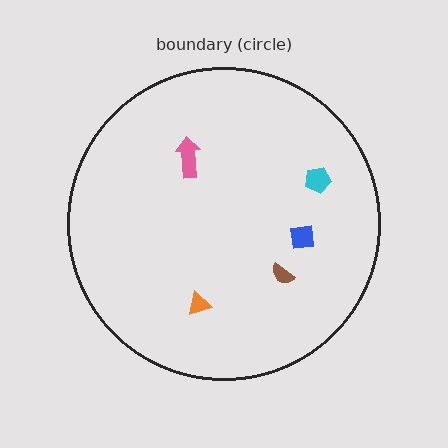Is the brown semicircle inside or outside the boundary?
Inside.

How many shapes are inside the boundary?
5 inside, 0 outside.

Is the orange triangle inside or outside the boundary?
Inside.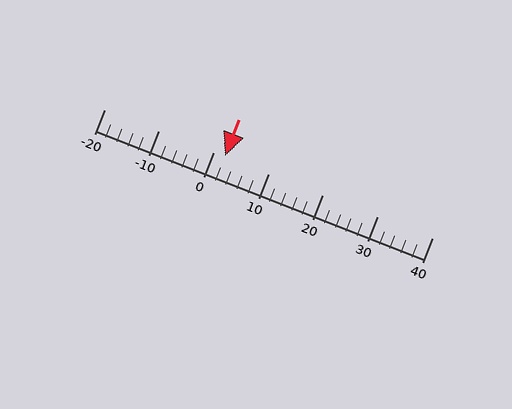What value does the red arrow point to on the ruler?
The red arrow points to approximately 2.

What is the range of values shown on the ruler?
The ruler shows values from -20 to 40.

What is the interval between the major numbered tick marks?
The major tick marks are spaced 10 units apart.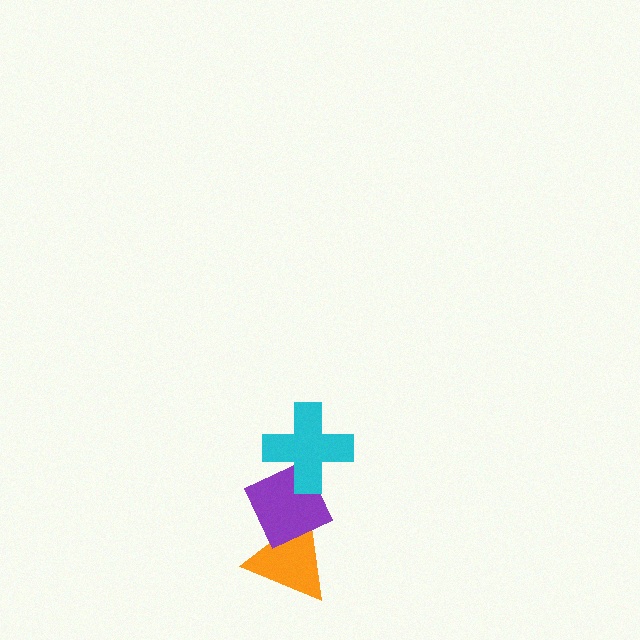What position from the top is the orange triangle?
The orange triangle is 3rd from the top.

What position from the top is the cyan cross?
The cyan cross is 1st from the top.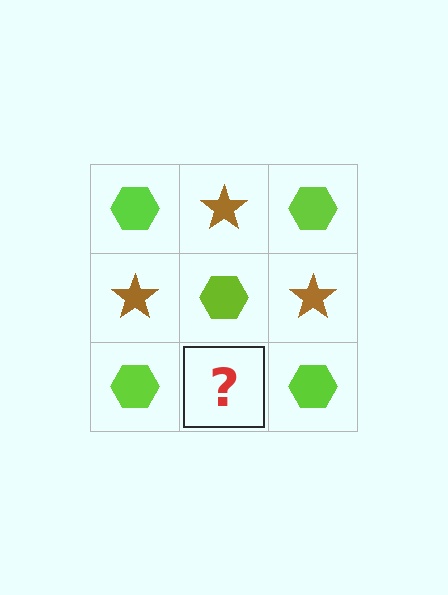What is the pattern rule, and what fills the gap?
The rule is that it alternates lime hexagon and brown star in a checkerboard pattern. The gap should be filled with a brown star.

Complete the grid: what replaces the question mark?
The question mark should be replaced with a brown star.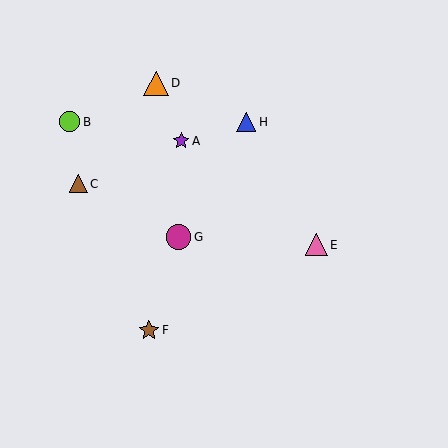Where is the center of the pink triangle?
The center of the pink triangle is at (317, 245).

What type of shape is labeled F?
Shape F is a brown star.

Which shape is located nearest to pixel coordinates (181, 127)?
The purple star (labeled A) at (181, 141) is nearest to that location.